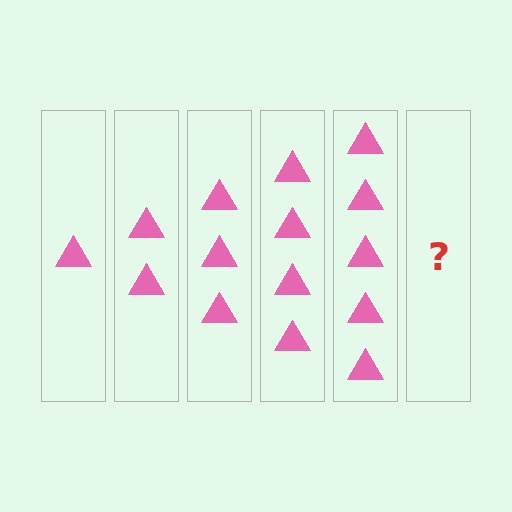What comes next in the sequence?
The next element should be 6 triangles.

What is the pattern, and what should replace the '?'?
The pattern is that each step adds one more triangle. The '?' should be 6 triangles.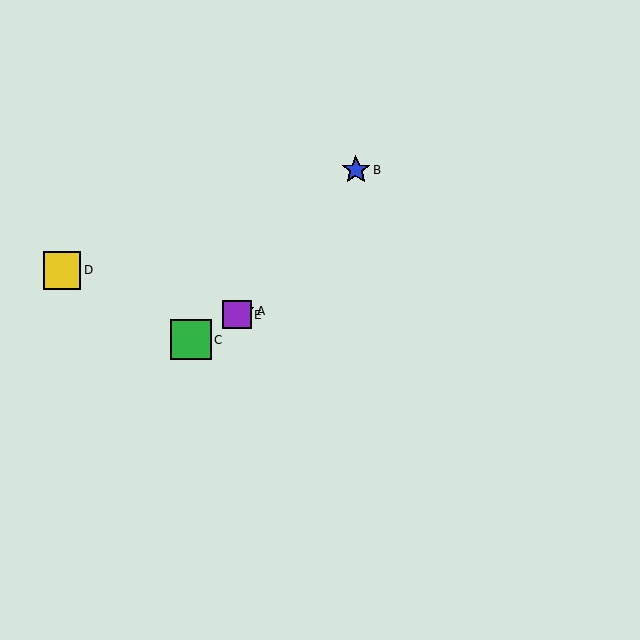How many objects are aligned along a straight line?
3 objects (A, C, E) are aligned along a straight line.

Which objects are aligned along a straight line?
Objects A, C, E are aligned along a straight line.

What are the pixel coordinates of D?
Object D is at (62, 270).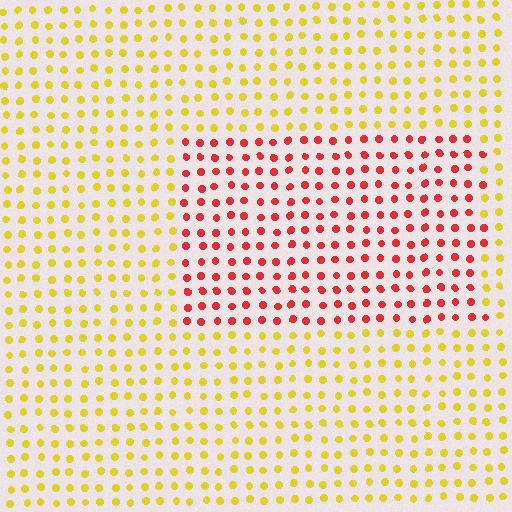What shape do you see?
I see a rectangle.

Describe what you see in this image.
The image is filled with small yellow elements in a uniform arrangement. A rectangle-shaped region is visible where the elements are tinted to a slightly different hue, forming a subtle color boundary.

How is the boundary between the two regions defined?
The boundary is defined purely by a slight shift in hue (about 59 degrees). Spacing, size, and orientation are identical on both sides.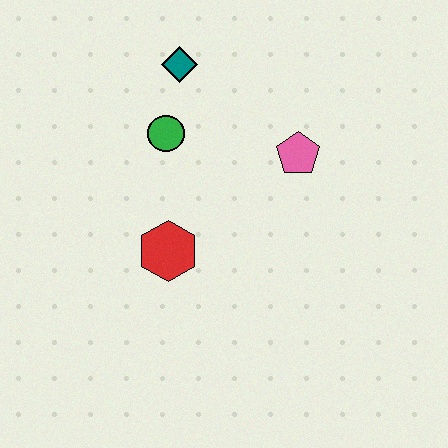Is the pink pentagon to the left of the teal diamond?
No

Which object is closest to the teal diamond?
The green circle is closest to the teal diamond.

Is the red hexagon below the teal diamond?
Yes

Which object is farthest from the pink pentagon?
The red hexagon is farthest from the pink pentagon.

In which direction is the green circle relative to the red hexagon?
The green circle is above the red hexagon.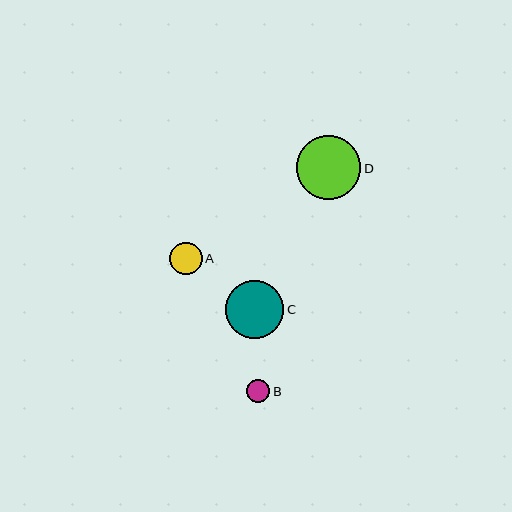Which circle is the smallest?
Circle B is the smallest with a size of approximately 23 pixels.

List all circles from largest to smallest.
From largest to smallest: D, C, A, B.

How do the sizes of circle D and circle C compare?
Circle D and circle C are approximately the same size.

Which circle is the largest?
Circle D is the largest with a size of approximately 64 pixels.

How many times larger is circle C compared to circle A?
Circle C is approximately 1.8 times the size of circle A.